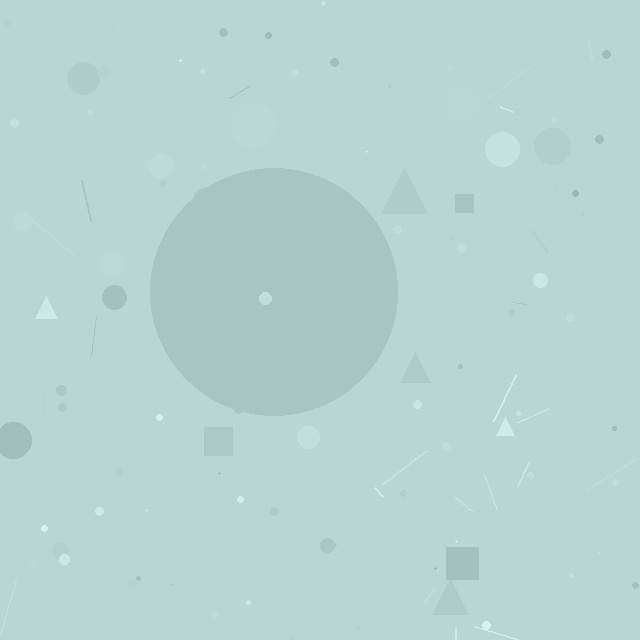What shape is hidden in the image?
A circle is hidden in the image.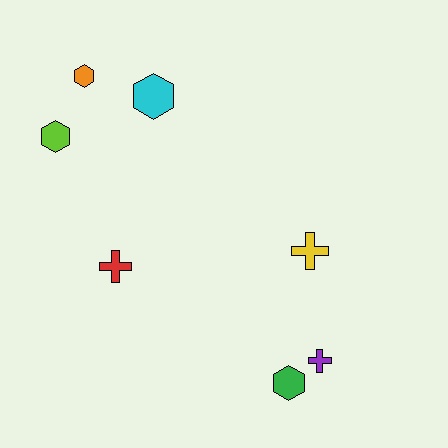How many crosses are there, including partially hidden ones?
There are 3 crosses.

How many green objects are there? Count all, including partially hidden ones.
There is 1 green object.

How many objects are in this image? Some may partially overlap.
There are 7 objects.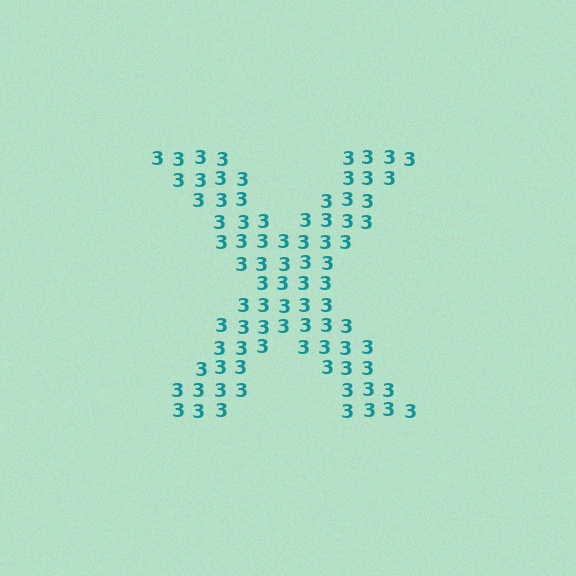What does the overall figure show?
The overall figure shows the letter X.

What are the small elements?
The small elements are digit 3's.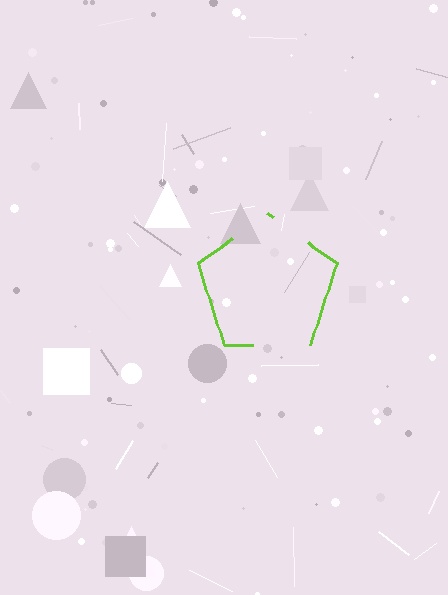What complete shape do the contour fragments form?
The contour fragments form a pentagon.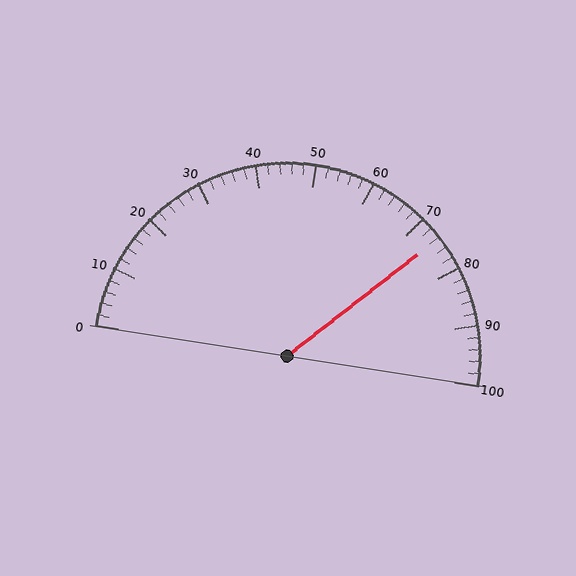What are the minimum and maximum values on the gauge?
The gauge ranges from 0 to 100.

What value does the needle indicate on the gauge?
The needle indicates approximately 74.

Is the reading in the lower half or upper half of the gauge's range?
The reading is in the upper half of the range (0 to 100).